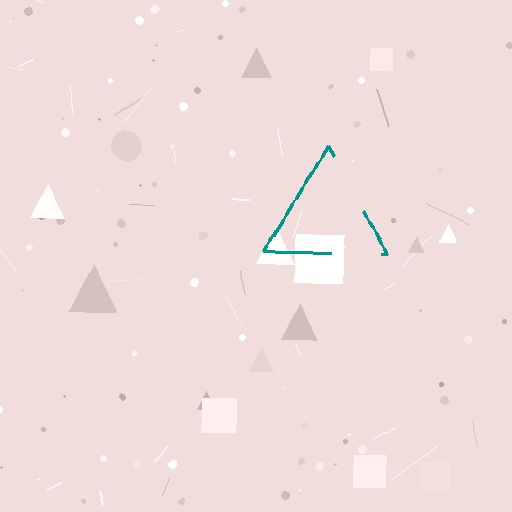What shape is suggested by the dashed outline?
The dashed outline suggests a triangle.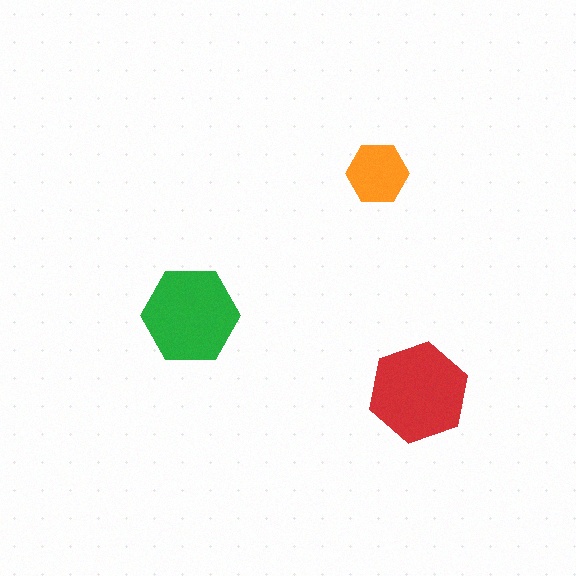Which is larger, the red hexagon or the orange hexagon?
The red one.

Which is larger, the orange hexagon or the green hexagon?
The green one.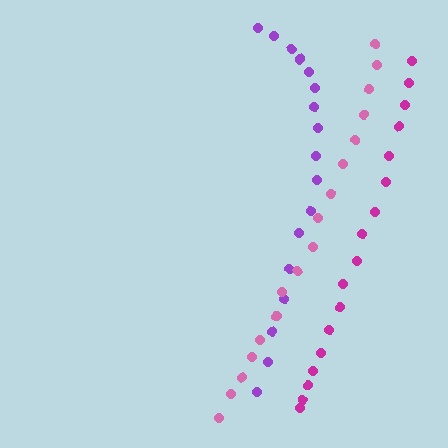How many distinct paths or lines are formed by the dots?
There are 3 distinct paths.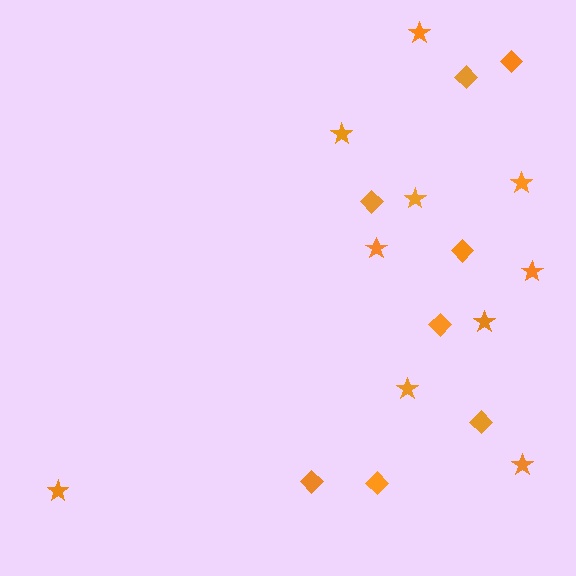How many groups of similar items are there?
There are 2 groups: one group of diamonds (8) and one group of stars (10).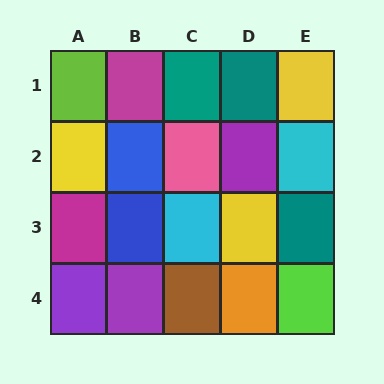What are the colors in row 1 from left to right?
Lime, magenta, teal, teal, yellow.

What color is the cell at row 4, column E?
Lime.